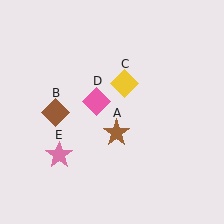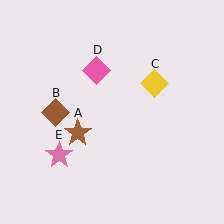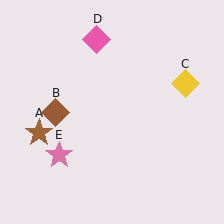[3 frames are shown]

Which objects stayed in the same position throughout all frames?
Brown diamond (object B) and pink star (object E) remained stationary.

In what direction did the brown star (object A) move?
The brown star (object A) moved left.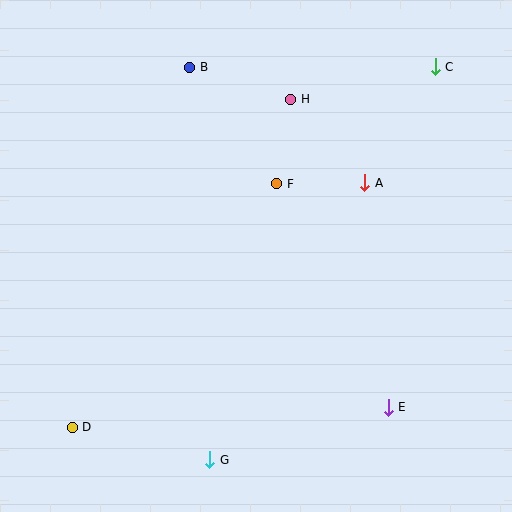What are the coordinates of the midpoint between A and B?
The midpoint between A and B is at (277, 125).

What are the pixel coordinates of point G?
Point G is at (210, 460).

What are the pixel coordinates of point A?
Point A is at (365, 183).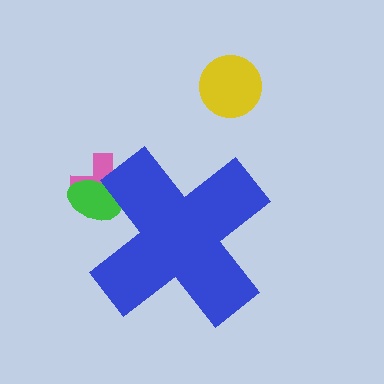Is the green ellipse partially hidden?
Yes, the green ellipse is partially hidden behind the blue cross.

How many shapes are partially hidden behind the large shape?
2 shapes are partially hidden.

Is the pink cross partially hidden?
Yes, the pink cross is partially hidden behind the blue cross.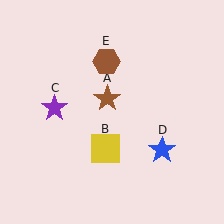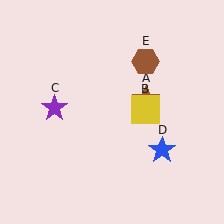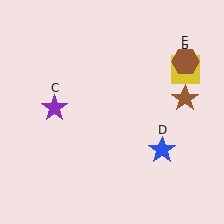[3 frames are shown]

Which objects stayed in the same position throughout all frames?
Purple star (object C) and blue star (object D) remained stationary.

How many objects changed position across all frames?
3 objects changed position: brown star (object A), yellow square (object B), brown hexagon (object E).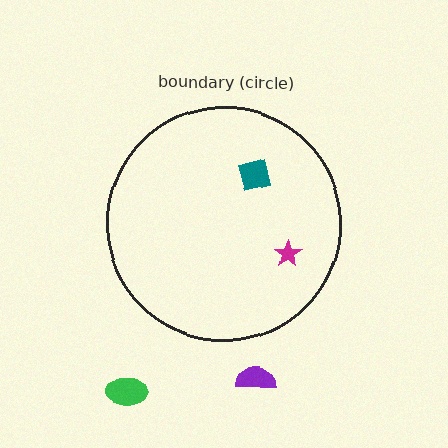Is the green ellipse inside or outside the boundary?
Outside.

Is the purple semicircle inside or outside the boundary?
Outside.